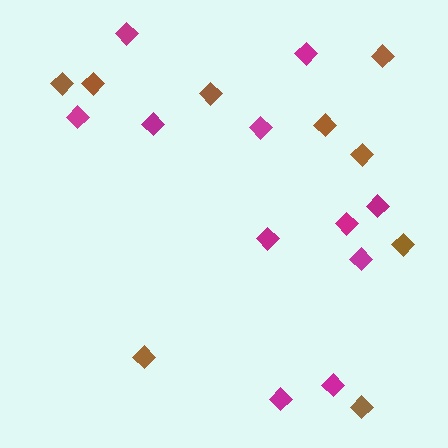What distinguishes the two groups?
There are 2 groups: one group of brown diamonds (9) and one group of magenta diamonds (11).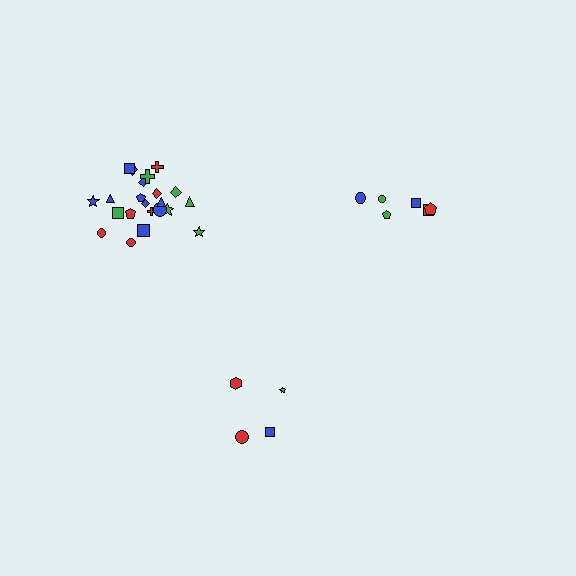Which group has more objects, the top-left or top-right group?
The top-left group.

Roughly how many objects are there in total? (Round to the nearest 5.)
Roughly 30 objects in total.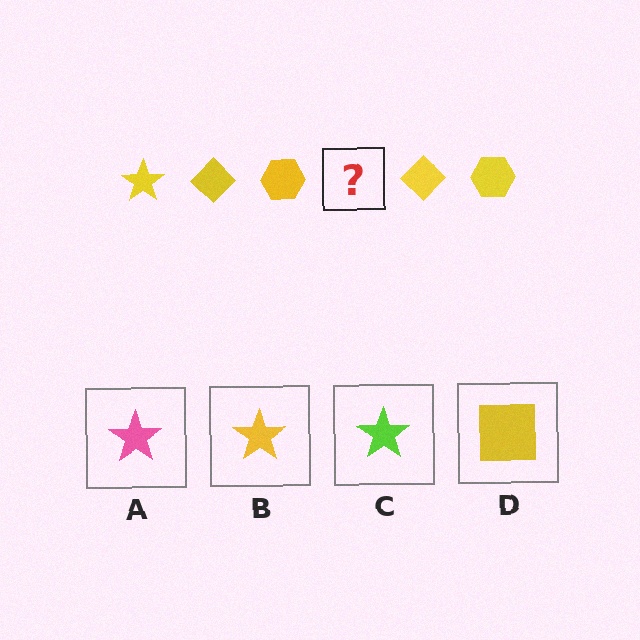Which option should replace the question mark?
Option B.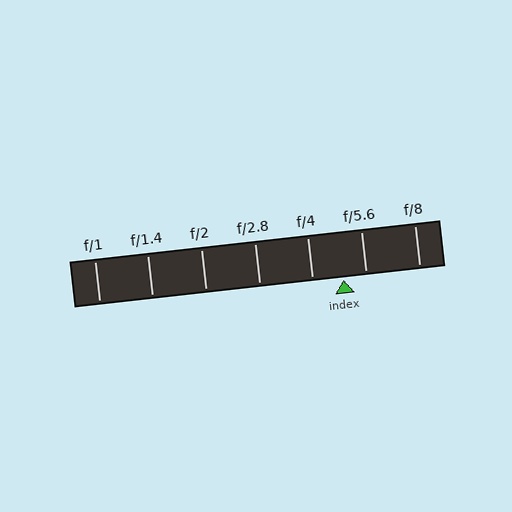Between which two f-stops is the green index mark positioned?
The index mark is between f/4 and f/5.6.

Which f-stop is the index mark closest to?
The index mark is closest to f/5.6.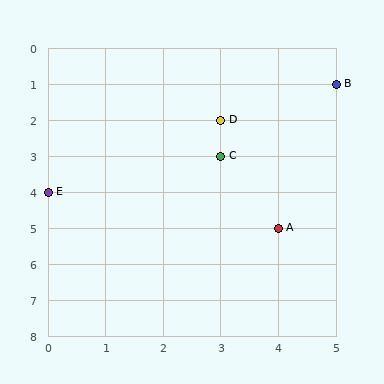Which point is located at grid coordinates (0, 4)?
Point E is at (0, 4).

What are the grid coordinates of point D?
Point D is at grid coordinates (3, 2).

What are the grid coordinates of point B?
Point B is at grid coordinates (5, 1).